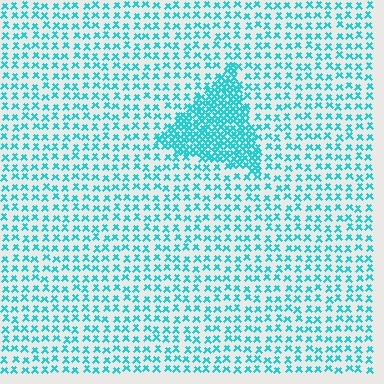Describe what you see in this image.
The image contains small cyan elements arranged at two different densities. A triangle-shaped region is visible where the elements are more densely packed than the surrounding area.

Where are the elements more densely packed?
The elements are more densely packed inside the triangle boundary.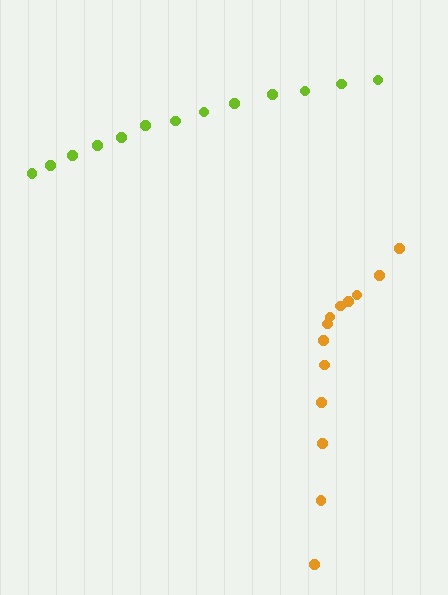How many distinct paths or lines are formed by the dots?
There are 2 distinct paths.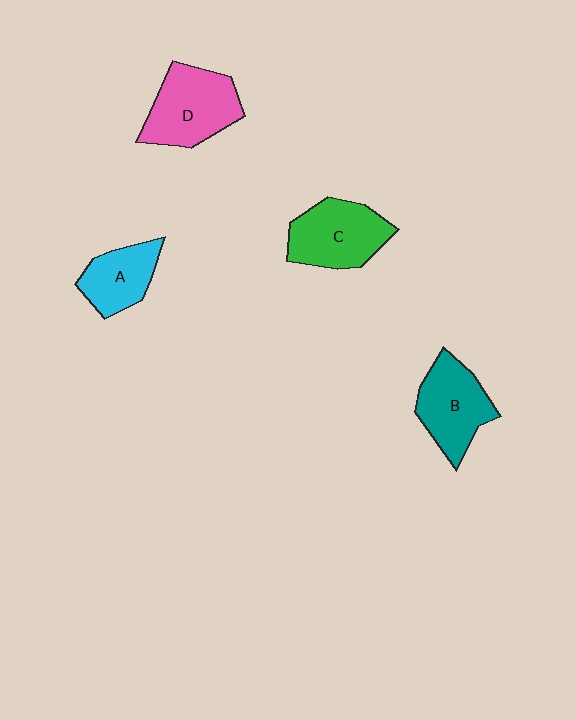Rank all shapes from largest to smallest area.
From largest to smallest: D (pink), C (green), B (teal), A (cyan).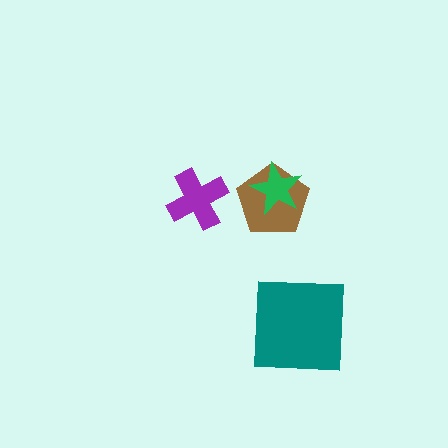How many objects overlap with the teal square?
0 objects overlap with the teal square.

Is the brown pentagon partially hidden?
Yes, it is partially covered by another shape.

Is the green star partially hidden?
No, no other shape covers it.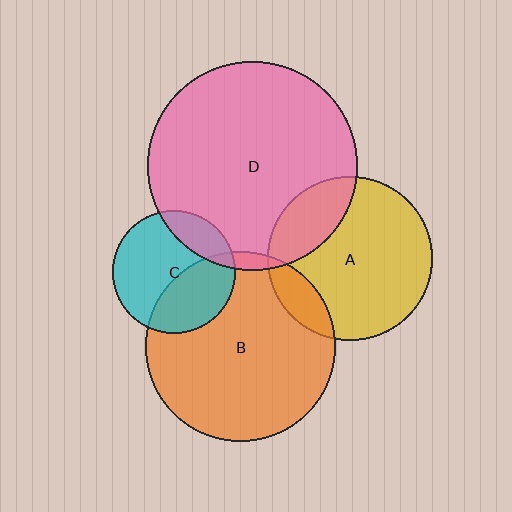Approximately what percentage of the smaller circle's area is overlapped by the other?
Approximately 15%.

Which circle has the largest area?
Circle D (pink).